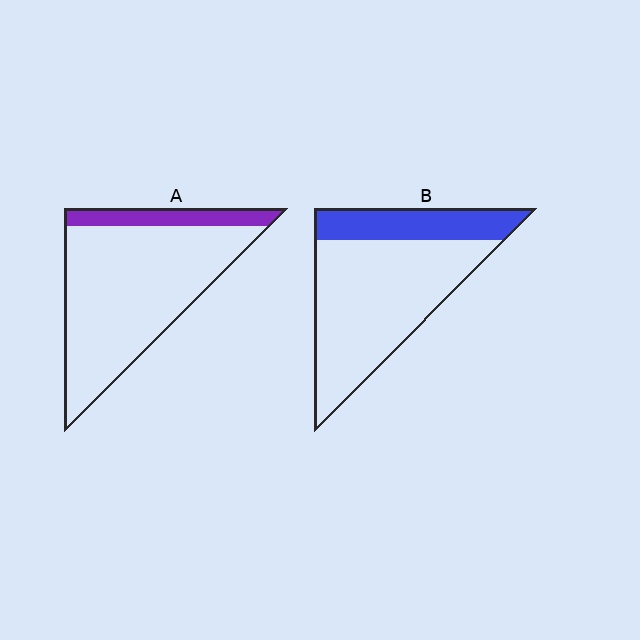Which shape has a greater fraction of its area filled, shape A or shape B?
Shape B.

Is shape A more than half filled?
No.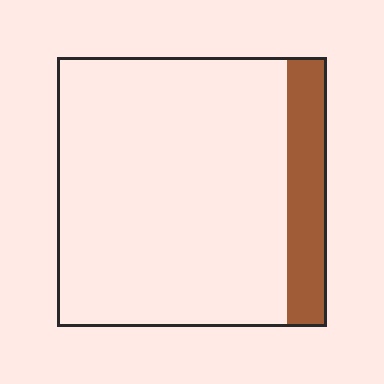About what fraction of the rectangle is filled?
About one sixth (1/6).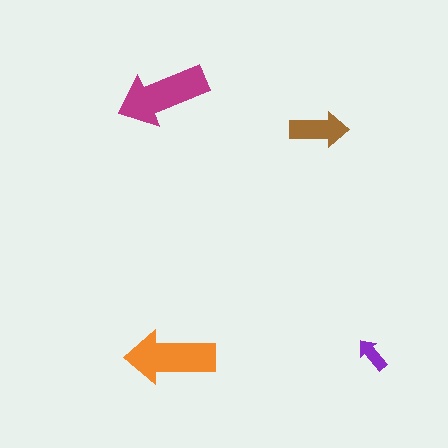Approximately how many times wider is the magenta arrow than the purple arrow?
About 2.5 times wider.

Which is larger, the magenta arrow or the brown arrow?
The magenta one.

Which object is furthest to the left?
The magenta arrow is leftmost.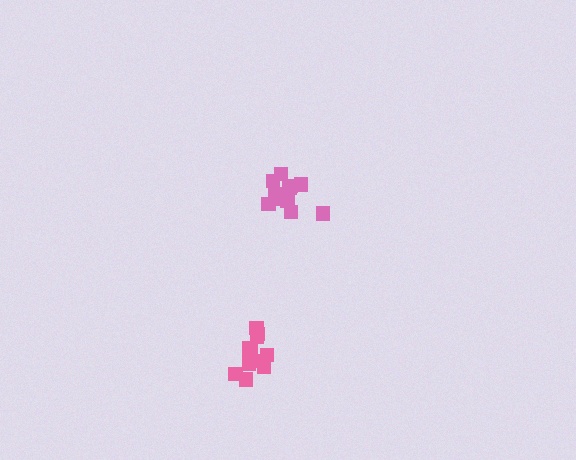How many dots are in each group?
Group 1: 11 dots, Group 2: 12 dots (23 total).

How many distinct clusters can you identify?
There are 2 distinct clusters.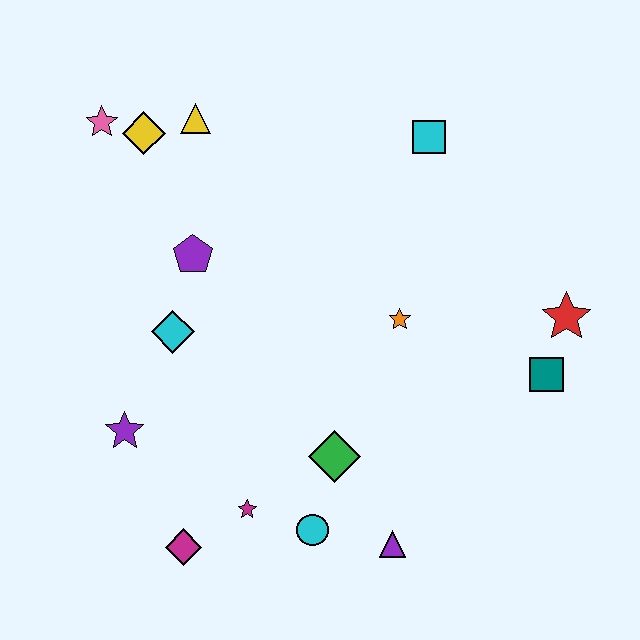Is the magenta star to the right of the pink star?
Yes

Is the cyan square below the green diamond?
No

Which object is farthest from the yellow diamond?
The purple triangle is farthest from the yellow diamond.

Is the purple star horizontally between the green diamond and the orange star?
No